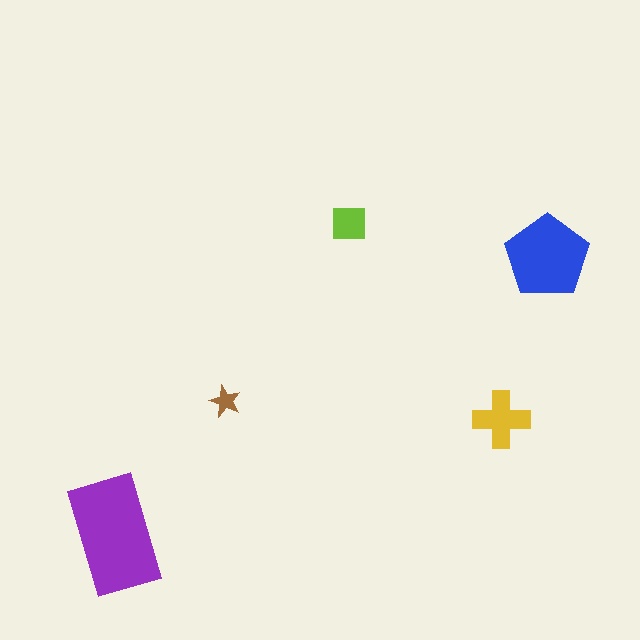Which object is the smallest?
The brown star.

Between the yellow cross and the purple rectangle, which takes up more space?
The purple rectangle.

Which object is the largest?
The purple rectangle.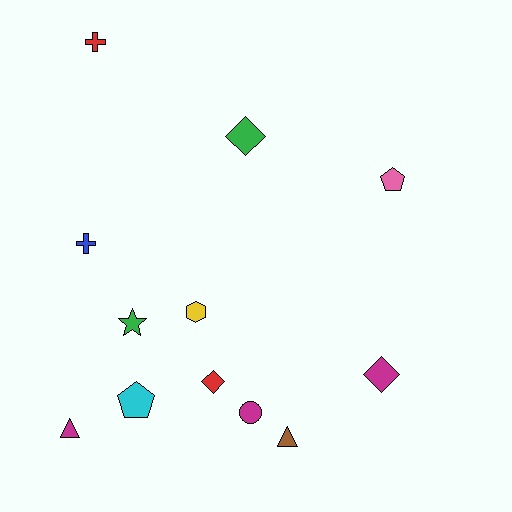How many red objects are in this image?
There are 2 red objects.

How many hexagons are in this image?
There is 1 hexagon.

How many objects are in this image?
There are 12 objects.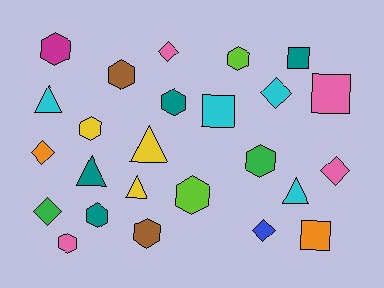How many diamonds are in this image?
There are 6 diamonds.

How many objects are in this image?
There are 25 objects.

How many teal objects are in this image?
There are 4 teal objects.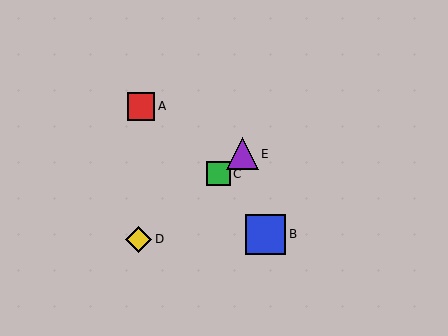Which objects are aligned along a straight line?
Objects C, D, E are aligned along a straight line.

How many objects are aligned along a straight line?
3 objects (C, D, E) are aligned along a straight line.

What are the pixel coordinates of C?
Object C is at (218, 174).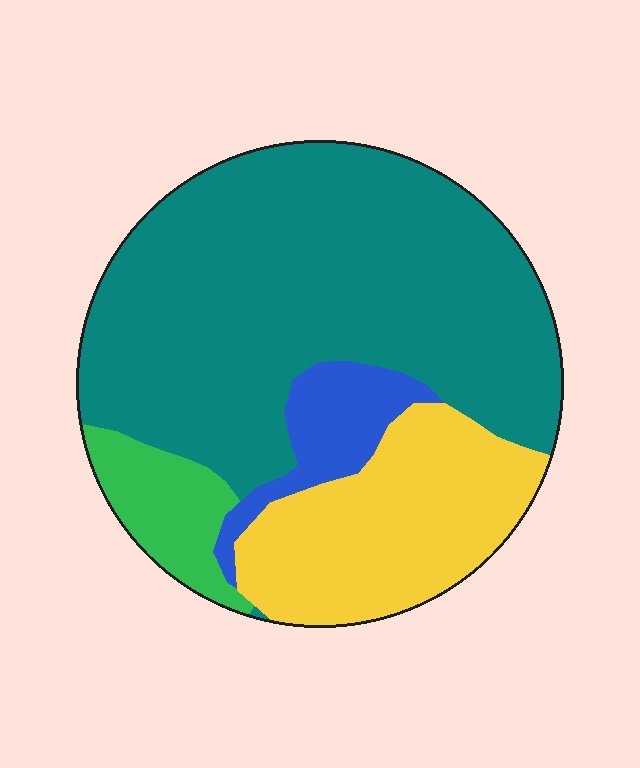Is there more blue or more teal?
Teal.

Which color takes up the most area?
Teal, at roughly 60%.